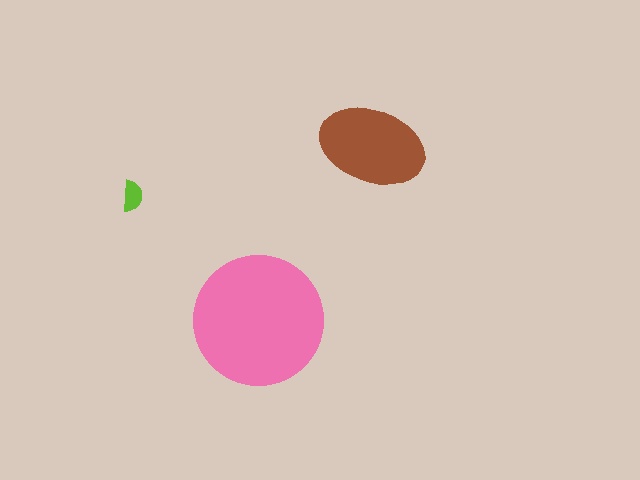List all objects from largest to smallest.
The pink circle, the brown ellipse, the lime semicircle.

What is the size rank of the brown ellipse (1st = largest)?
2nd.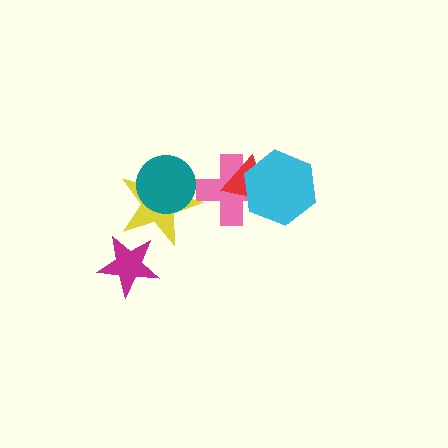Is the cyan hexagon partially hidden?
No, no other shape covers it.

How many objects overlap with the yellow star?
2 objects overlap with the yellow star.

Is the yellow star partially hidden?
Yes, it is partially covered by another shape.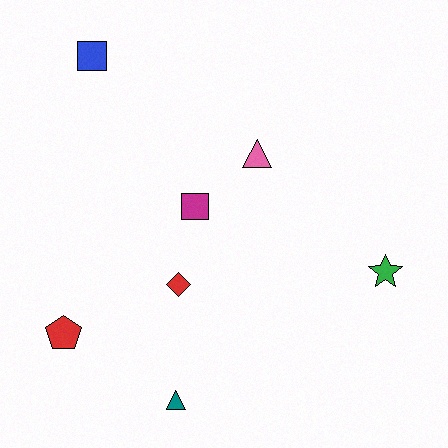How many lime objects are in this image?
There are no lime objects.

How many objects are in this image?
There are 7 objects.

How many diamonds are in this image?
There is 1 diamond.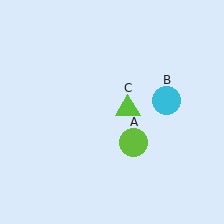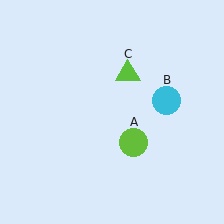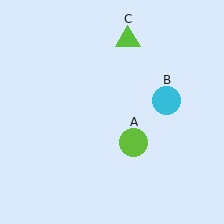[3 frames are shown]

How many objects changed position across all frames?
1 object changed position: lime triangle (object C).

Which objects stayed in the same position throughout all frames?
Lime circle (object A) and cyan circle (object B) remained stationary.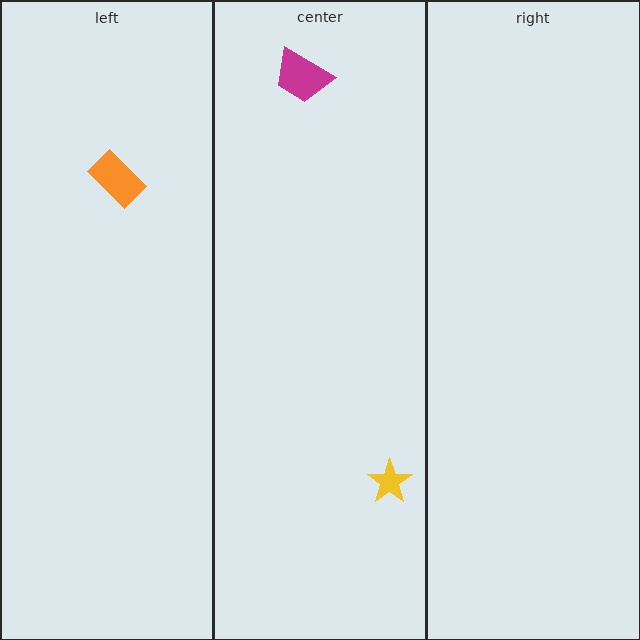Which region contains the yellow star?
The center region.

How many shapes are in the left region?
1.